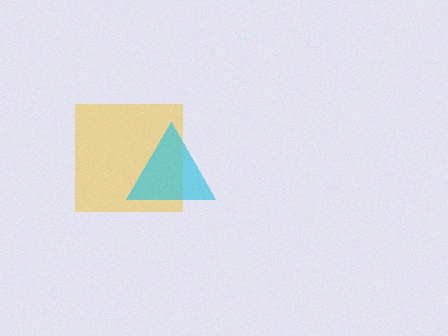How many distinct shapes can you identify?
There are 2 distinct shapes: a yellow square, a cyan triangle.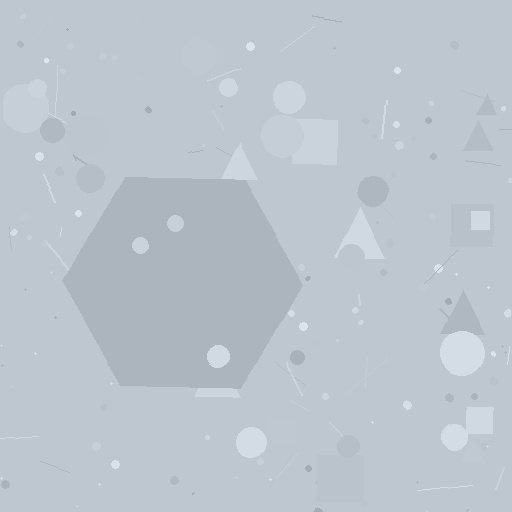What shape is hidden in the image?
A hexagon is hidden in the image.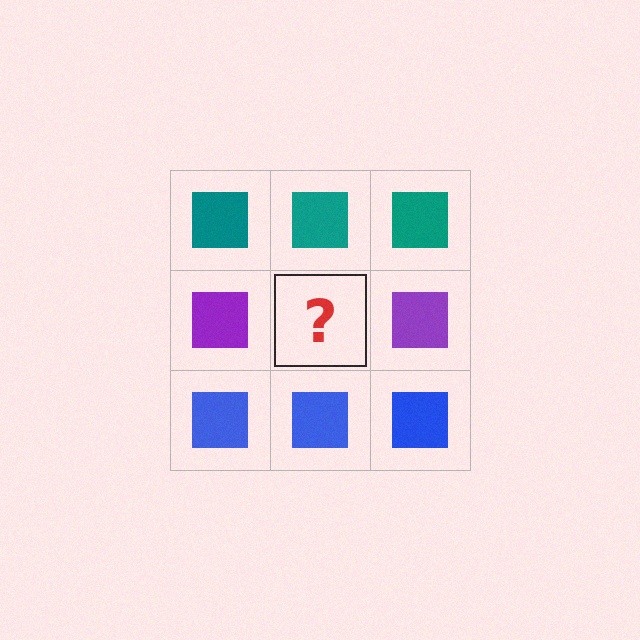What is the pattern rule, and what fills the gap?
The rule is that each row has a consistent color. The gap should be filled with a purple square.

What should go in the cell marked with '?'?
The missing cell should contain a purple square.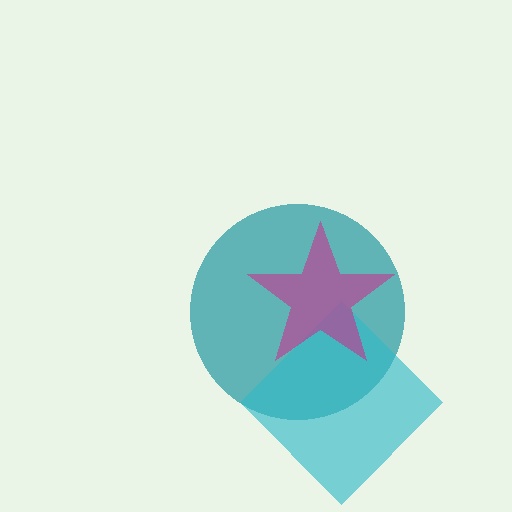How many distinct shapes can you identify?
There are 3 distinct shapes: a teal circle, a cyan diamond, a magenta star.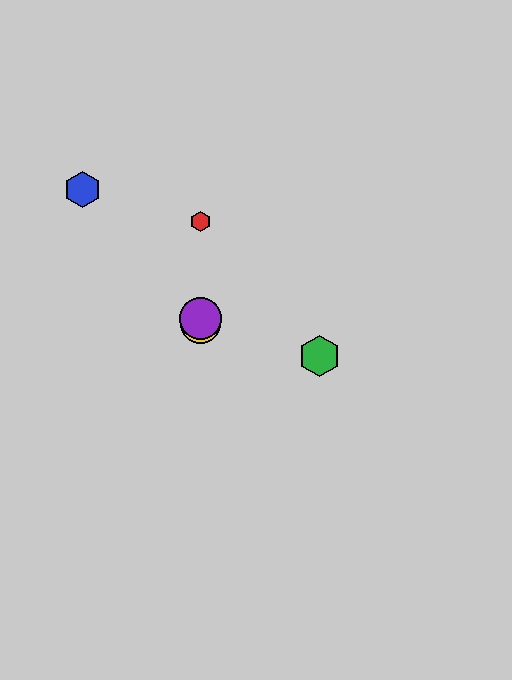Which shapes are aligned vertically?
The red hexagon, the yellow circle, the purple circle are aligned vertically.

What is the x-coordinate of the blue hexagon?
The blue hexagon is at x≈83.